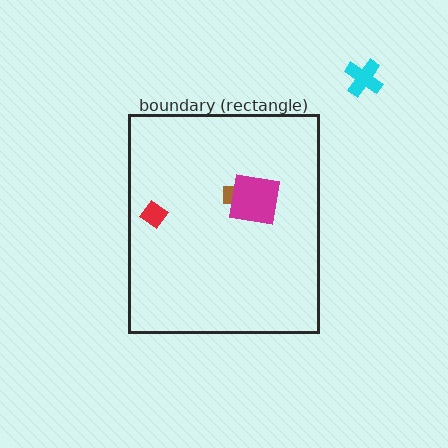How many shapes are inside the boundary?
3 inside, 1 outside.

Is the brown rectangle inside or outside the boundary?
Inside.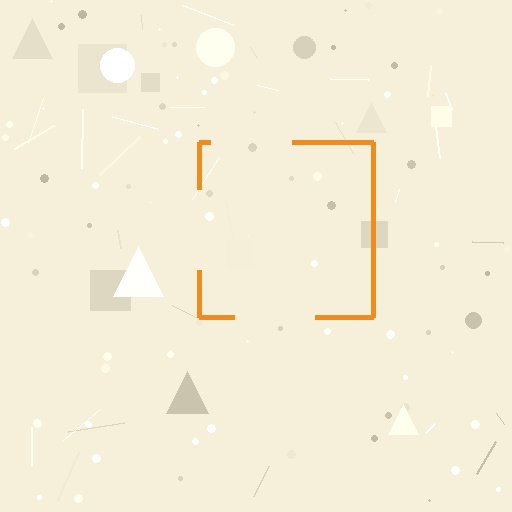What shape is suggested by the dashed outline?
The dashed outline suggests a square.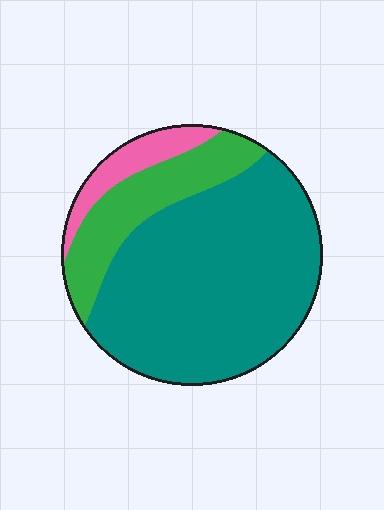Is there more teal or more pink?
Teal.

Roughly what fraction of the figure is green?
Green takes up less than a quarter of the figure.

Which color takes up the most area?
Teal, at roughly 70%.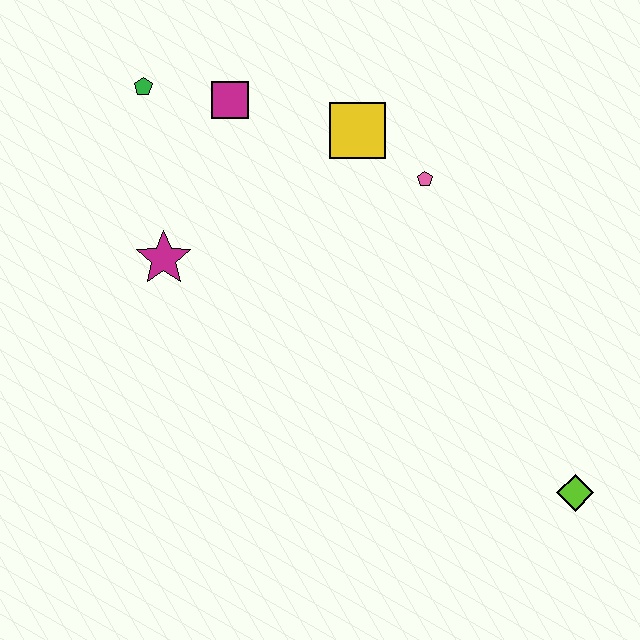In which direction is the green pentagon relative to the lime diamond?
The green pentagon is to the left of the lime diamond.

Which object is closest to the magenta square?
The green pentagon is closest to the magenta square.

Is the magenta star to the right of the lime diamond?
No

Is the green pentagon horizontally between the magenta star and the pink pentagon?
No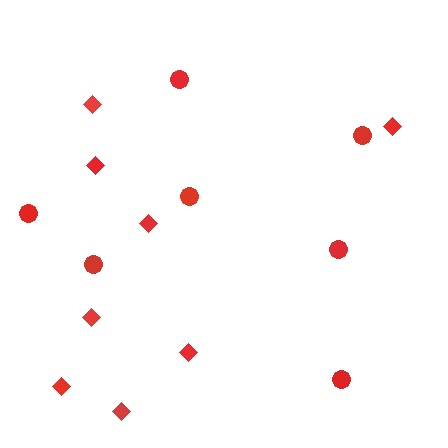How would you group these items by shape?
There are 2 groups: one group of diamonds (8) and one group of circles (7).